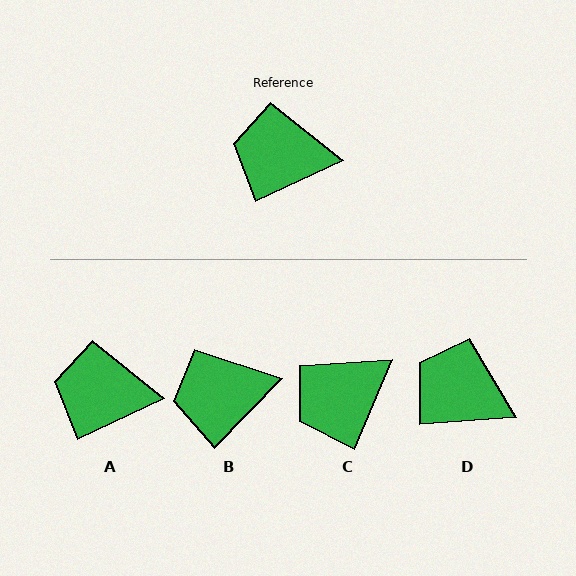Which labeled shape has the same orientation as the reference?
A.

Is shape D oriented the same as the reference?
No, it is off by about 21 degrees.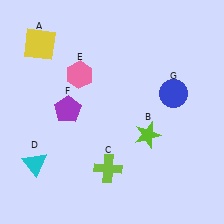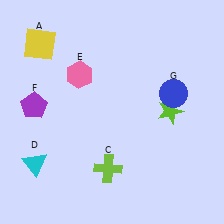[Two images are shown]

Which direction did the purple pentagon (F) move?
The purple pentagon (F) moved left.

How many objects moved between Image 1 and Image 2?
2 objects moved between the two images.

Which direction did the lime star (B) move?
The lime star (B) moved up.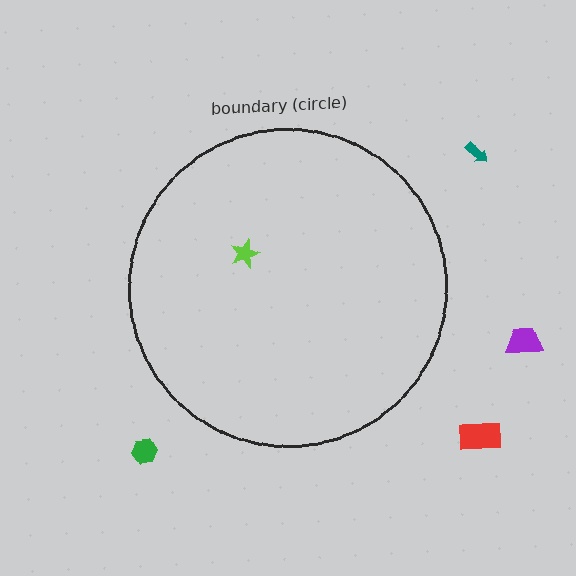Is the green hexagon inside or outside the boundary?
Outside.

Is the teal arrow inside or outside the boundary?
Outside.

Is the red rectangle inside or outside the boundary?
Outside.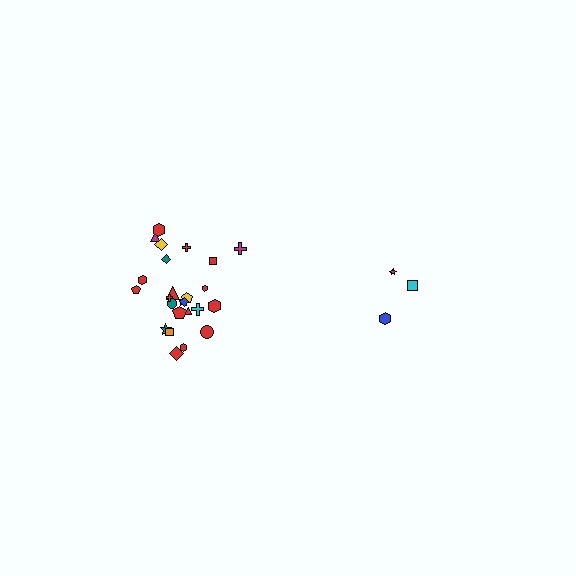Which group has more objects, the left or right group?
The left group.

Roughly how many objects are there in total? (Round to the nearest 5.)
Roughly 30 objects in total.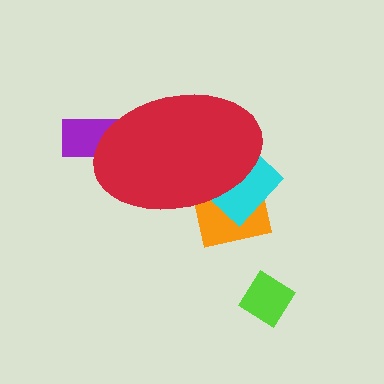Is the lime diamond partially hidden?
No, the lime diamond is fully visible.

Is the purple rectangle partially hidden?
Yes, the purple rectangle is partially hidden behind the red ellipse.